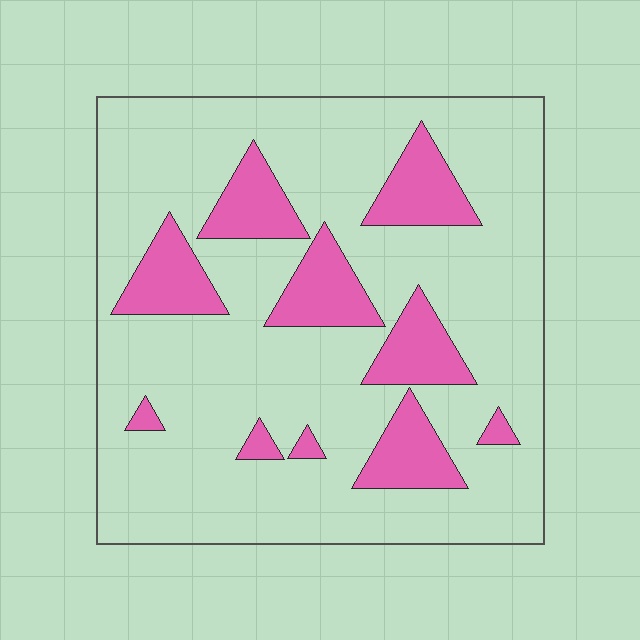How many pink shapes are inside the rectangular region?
10.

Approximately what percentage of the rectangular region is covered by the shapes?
Approximately 20%.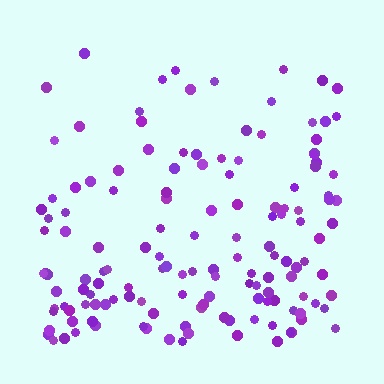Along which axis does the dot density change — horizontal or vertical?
Vertical.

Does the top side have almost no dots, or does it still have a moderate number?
Still a moderate number, just noticeably fewer than the bottom.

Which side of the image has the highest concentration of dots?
The bottom.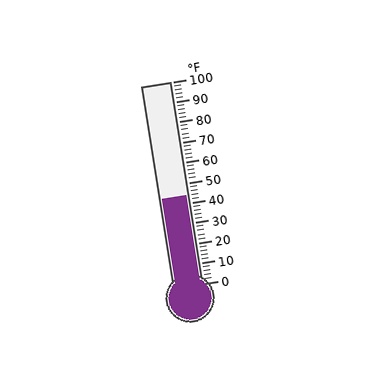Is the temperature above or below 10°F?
The temperature is above 10°F.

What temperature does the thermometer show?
The thermometer shows approximately 44°F.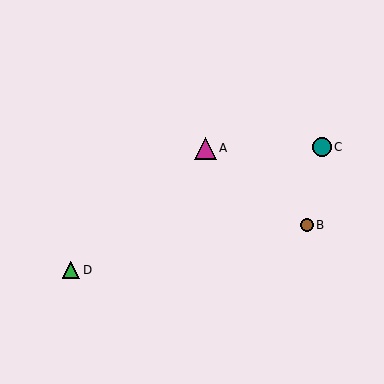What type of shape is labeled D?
Shape D is a green triangle.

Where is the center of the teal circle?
The center of the teal circle is at (322, 147).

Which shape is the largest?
The magenta triangle (labeled A) is the largest.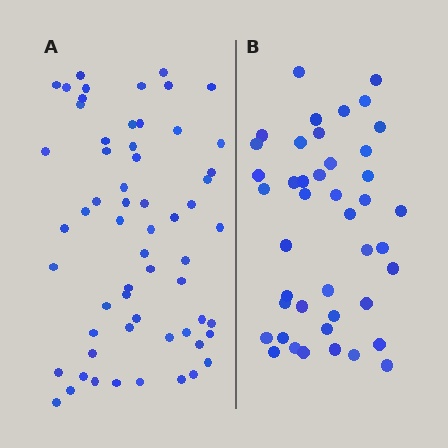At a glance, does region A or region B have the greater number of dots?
Region A (the left region) has more dots.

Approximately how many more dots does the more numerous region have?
Region A has approximately 15 more dots than region B.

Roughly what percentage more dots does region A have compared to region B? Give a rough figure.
About 40% more.